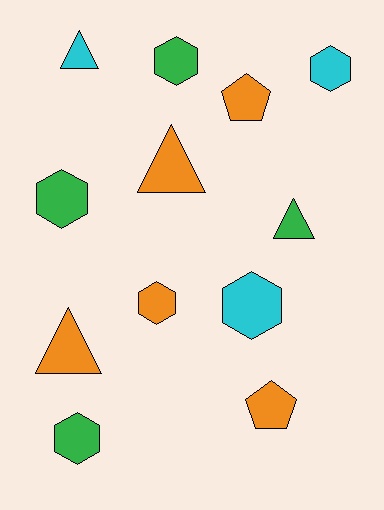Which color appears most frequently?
Orange, with 5 objects.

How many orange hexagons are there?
There is 1 orange hexagon.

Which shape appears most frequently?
Hexagon, with 6 objects.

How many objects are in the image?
There are 12 objects.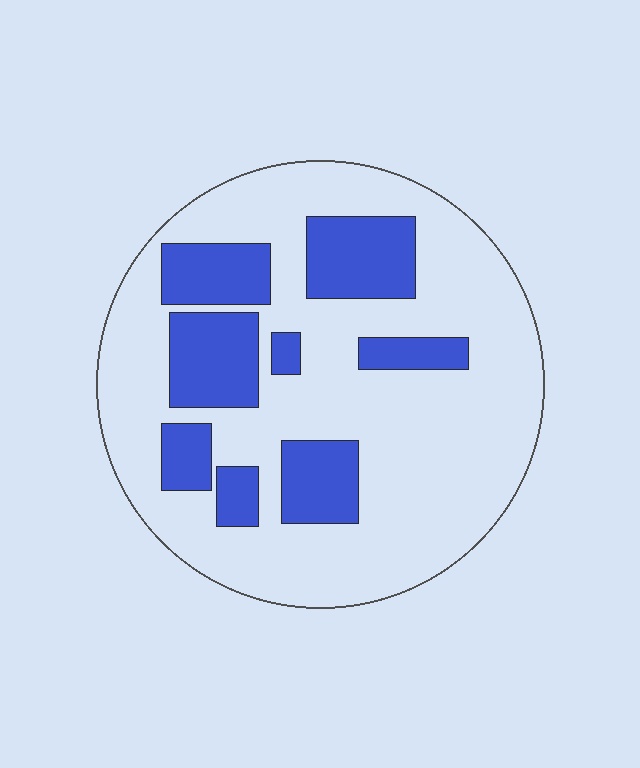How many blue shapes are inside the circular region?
8.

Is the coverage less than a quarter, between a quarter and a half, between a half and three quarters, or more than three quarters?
Between a quarter and a half.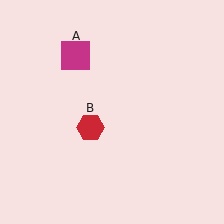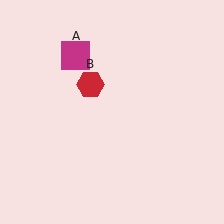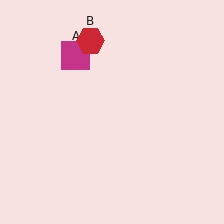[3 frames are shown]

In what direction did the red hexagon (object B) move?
The red hexagon (object B) moved up.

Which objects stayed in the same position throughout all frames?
Magenta square (object A) remained stationary.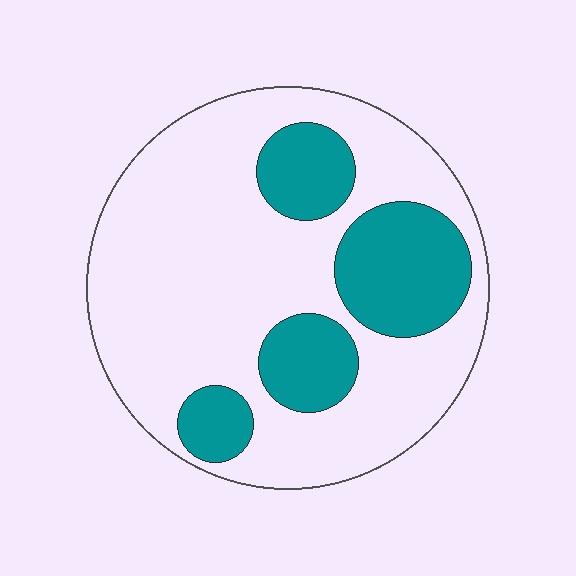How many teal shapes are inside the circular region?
4.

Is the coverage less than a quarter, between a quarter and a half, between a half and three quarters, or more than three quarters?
Between a quarter and a half.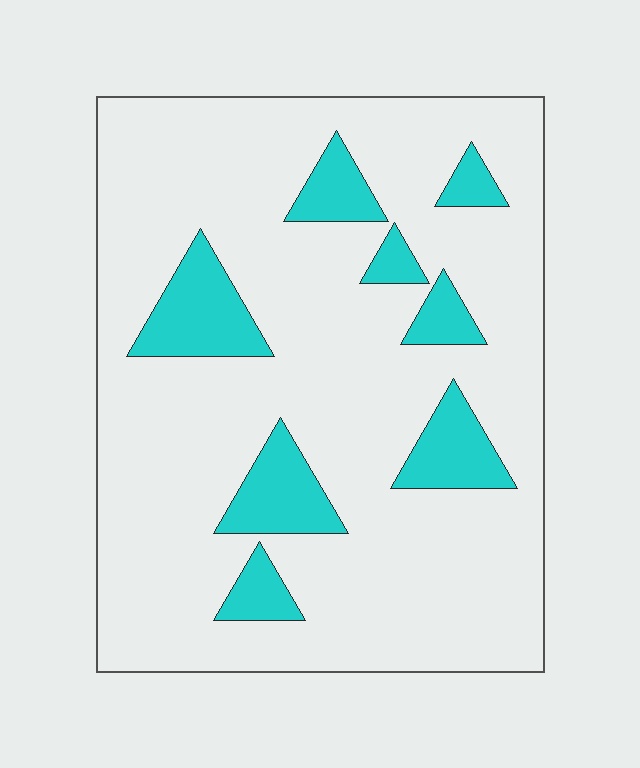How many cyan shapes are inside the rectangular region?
8.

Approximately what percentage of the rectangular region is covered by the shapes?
Approximately 15%.